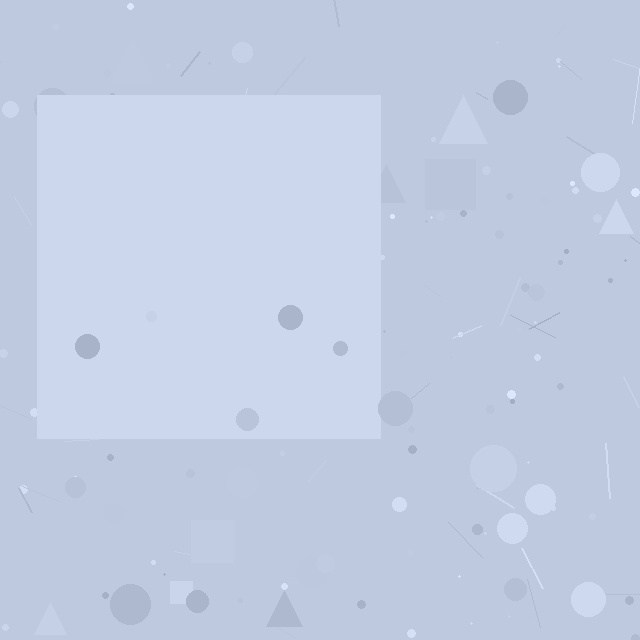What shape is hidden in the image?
A square is hidden in the image.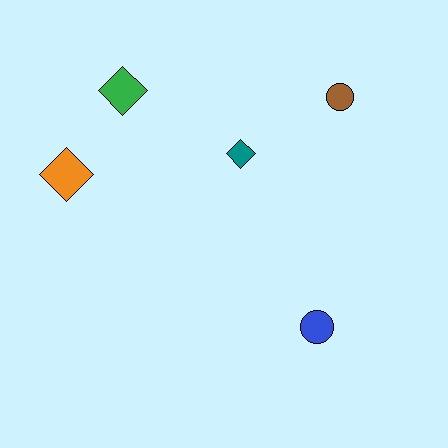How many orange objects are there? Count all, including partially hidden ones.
There is 1 orange object.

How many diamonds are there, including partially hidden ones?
There are 3 diamonds.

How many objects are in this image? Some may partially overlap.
There are 5 objects.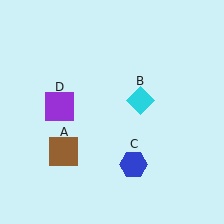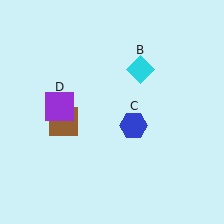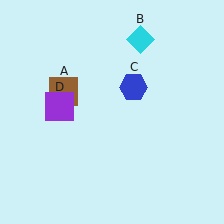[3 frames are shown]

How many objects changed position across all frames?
3 objects changed position: brown square (object A), cyan diamond (object B), blue hexagon (object C).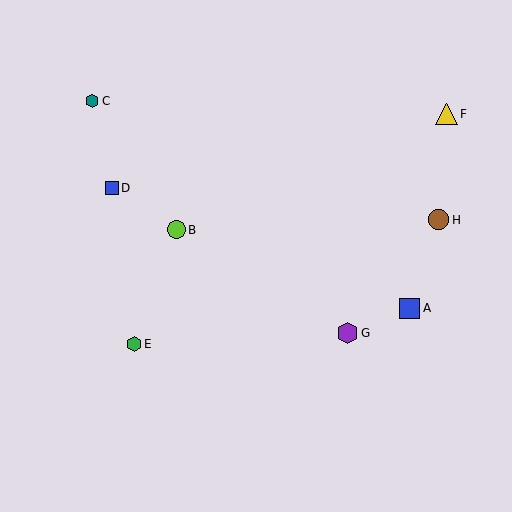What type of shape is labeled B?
Shape B is a lime circle.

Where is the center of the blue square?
The center of the blue square is at (410, 308).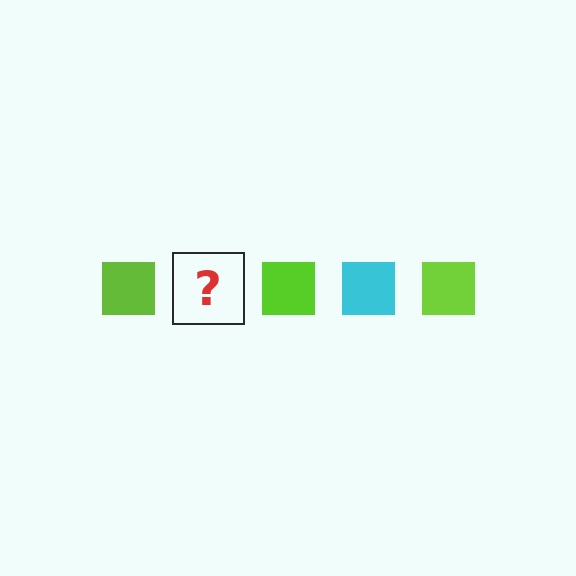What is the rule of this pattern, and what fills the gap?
The rule is that the pattern cycles through lime, cyan squares. The gap should be filled with a cyan square.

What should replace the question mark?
The question mark should be replaced with a cyan square.